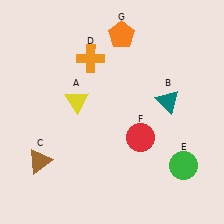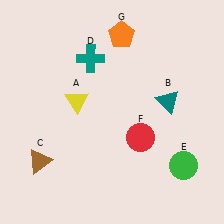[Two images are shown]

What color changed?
The cross (D) changed from orange in Image 1 to teal in Image 2.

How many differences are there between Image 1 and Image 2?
There is 1 difference between the two images.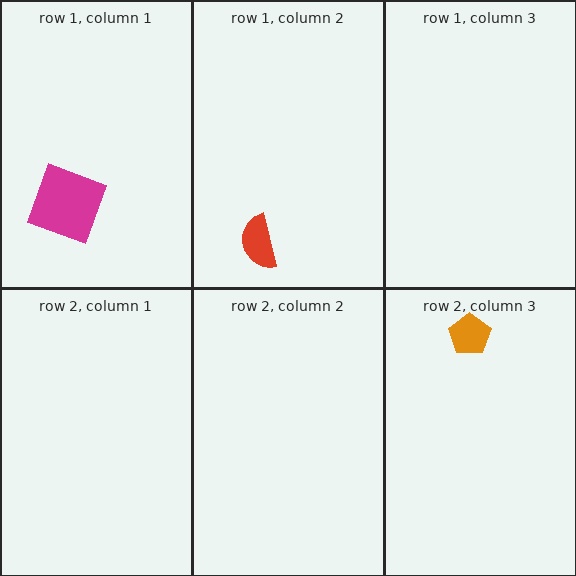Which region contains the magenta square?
The row 1, column 1 region.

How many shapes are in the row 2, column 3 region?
1.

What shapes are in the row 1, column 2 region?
The red semicircle.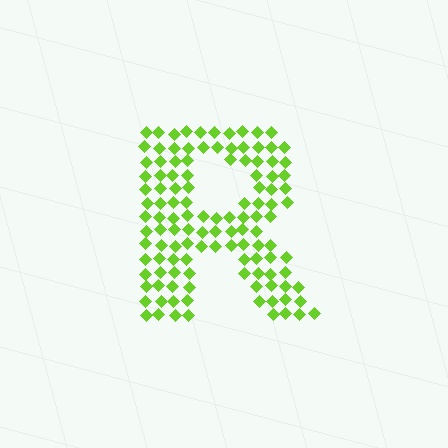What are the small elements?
The small elements are diamonds.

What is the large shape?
The large shape is the letter R.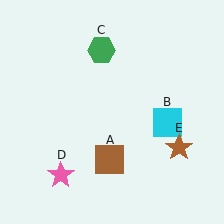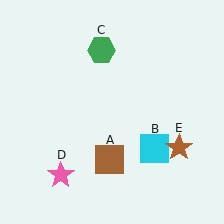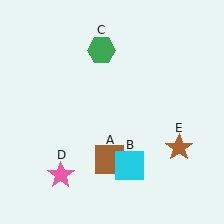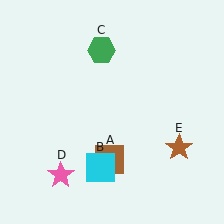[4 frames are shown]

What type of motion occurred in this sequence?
The cyan square (object B) rotated clockwise around the center of the scene.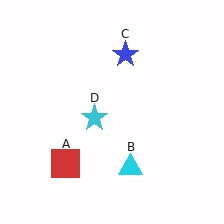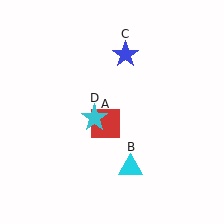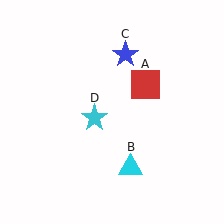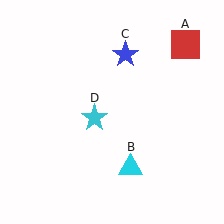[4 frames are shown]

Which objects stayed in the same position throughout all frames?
Cyan triangle (object B) and blue star (object C) and cyan star (object D) remained stationary.